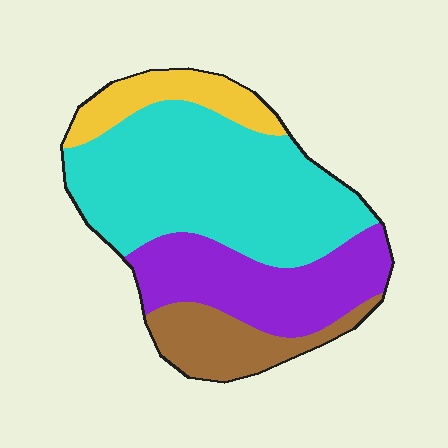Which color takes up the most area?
Cyan, at roughly 50%.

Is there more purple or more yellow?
Purple.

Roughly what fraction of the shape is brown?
Brown takes up about one eighth (1/8) of the shape.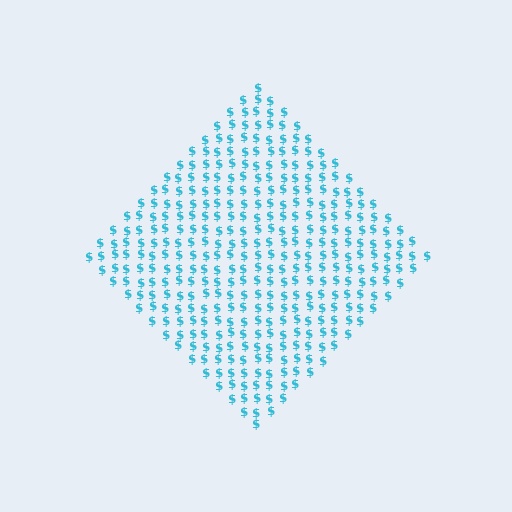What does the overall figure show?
The overall figure shows a diamond.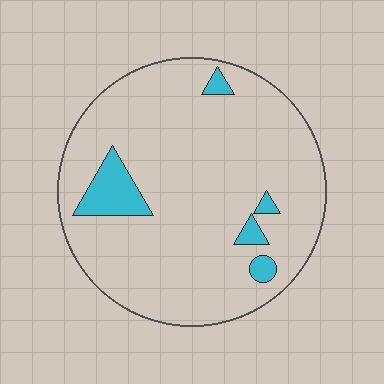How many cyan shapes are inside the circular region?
5.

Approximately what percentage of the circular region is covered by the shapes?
Approximately 10%.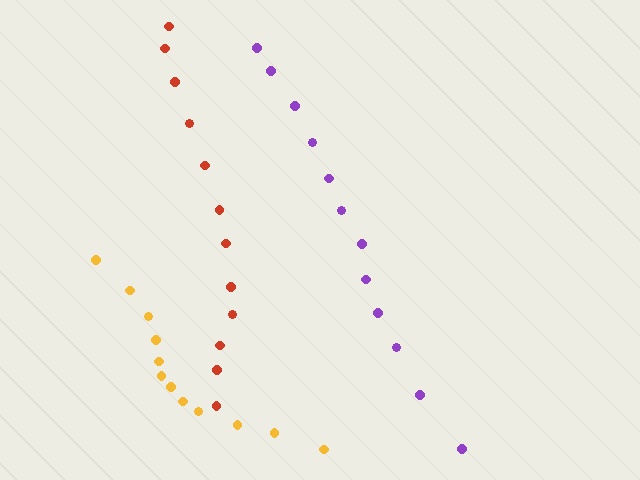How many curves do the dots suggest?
There are 3 distinct paths.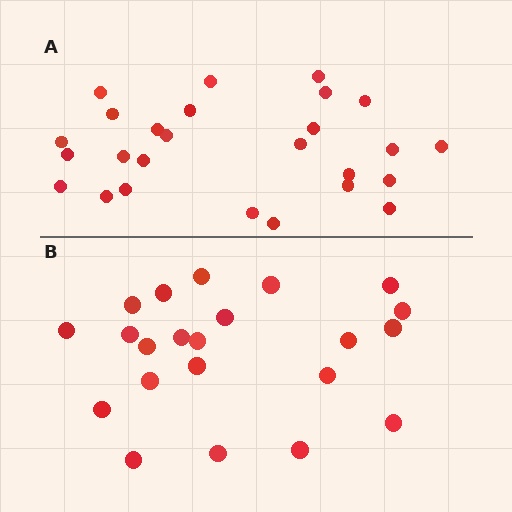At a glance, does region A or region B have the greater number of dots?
Region A (the top region) has more dots.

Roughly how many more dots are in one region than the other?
Region A has about 4 more dots than region B.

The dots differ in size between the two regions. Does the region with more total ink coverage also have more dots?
No. Region B has more total ink coverage because its dots are larger, but region A actually contains more individual dots. Total area can be misleading — the number of items is what matters here.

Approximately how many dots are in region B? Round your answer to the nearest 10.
About 20 dots. (The exact count is 22, which rounds to 20.)